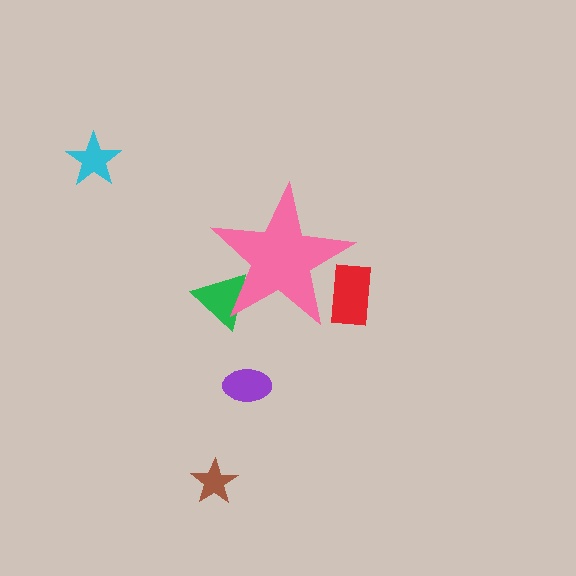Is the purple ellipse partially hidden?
No, the purple ellipse is fully visible.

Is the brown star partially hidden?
No, the brown star is fully visible.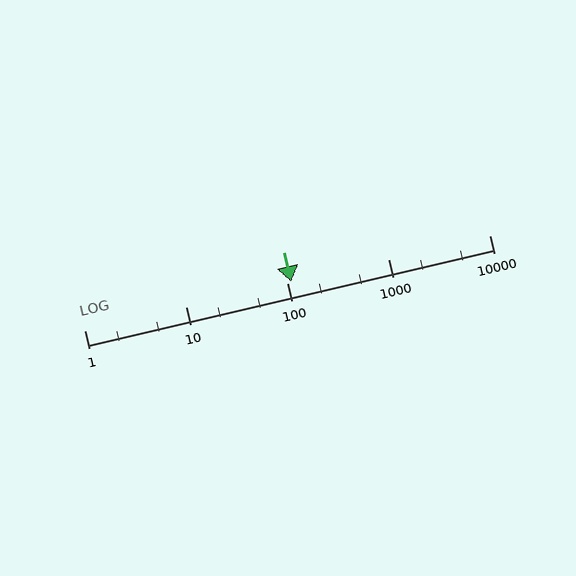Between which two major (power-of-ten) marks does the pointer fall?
The pointer is between 100 and 1000.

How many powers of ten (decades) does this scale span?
The scale spans 4 decades, from 1 to 10000.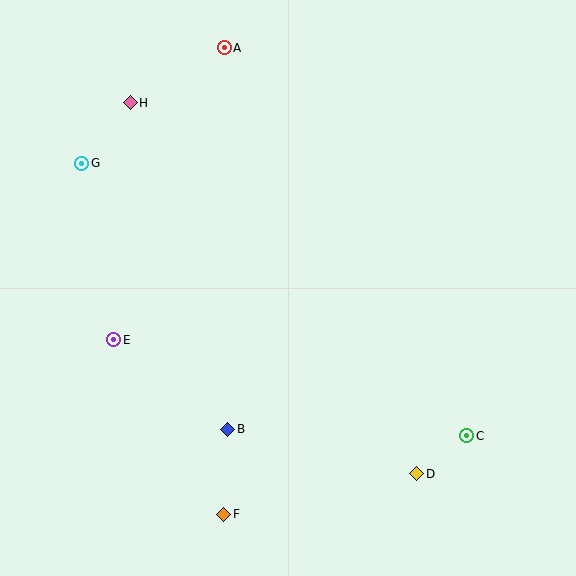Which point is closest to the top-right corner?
Point A is closest to the top-right corner.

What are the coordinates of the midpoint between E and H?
The midpoint between E and H is at (122, 221).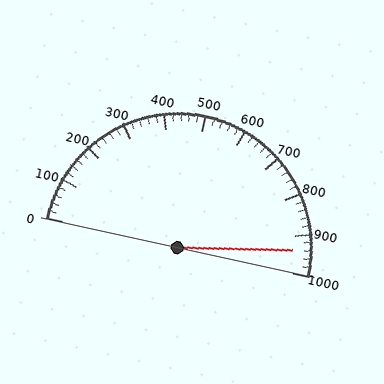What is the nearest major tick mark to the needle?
The nearest major tick mark is 900.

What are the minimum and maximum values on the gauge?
The gauge ranges from 0 to 1000.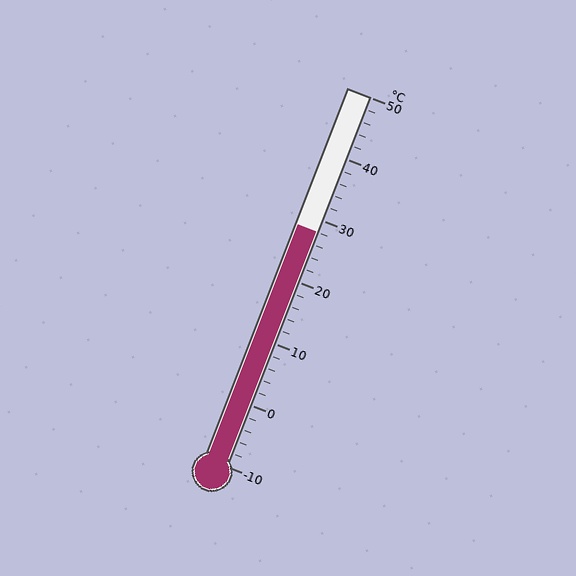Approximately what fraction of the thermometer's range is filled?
The thermometer is filled to approximately 65% of its range.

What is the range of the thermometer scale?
The thermometer scale ranges from -10°C to 50°C.